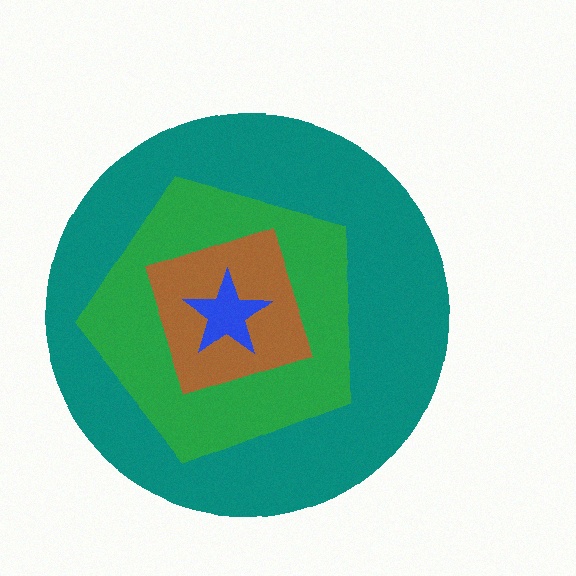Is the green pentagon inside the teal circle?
Yes.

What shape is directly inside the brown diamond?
The blue star.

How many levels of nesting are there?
4.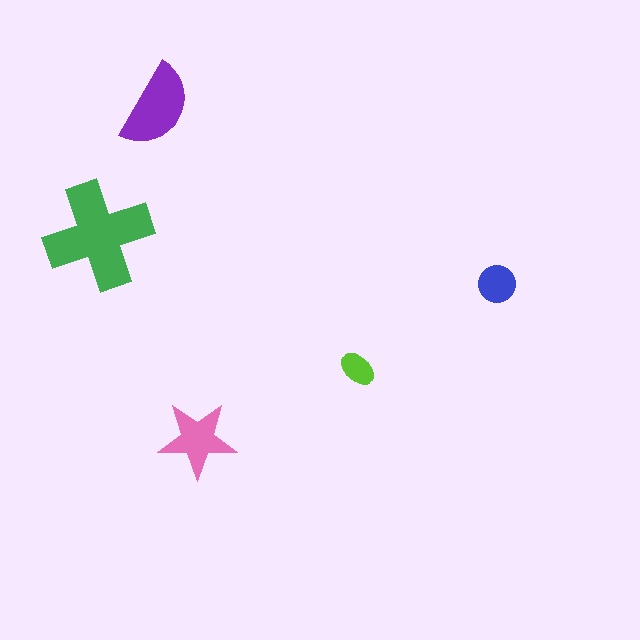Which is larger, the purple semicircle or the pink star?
The purple semicircle.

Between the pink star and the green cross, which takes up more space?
The green cross.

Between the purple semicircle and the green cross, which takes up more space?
The green cross.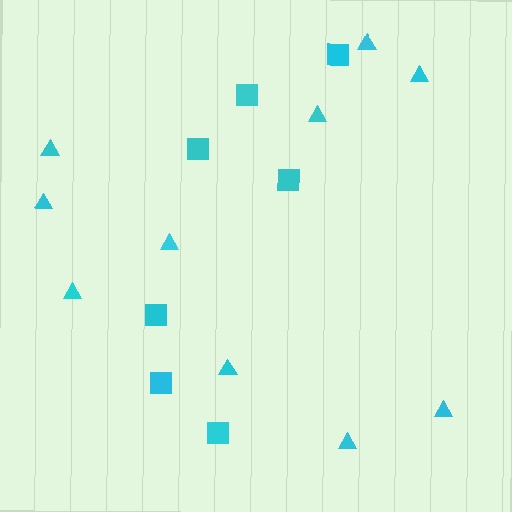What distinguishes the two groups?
There are 2 groups: one group of triangles (10) and one group of squares (7).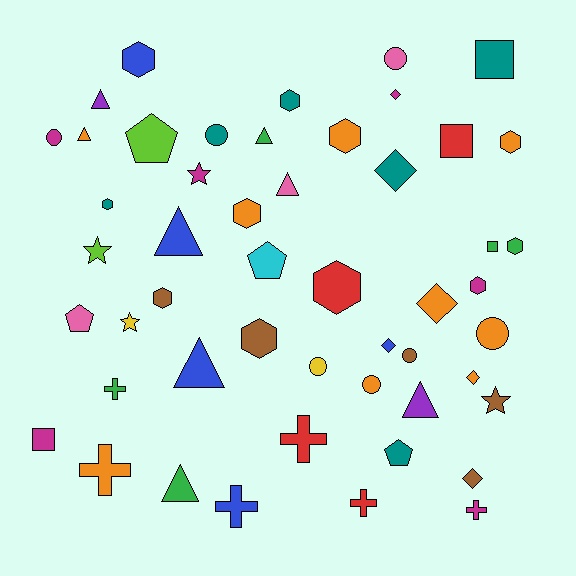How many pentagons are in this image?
There are 4 pentagons.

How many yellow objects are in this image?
There are 2 yellow objects.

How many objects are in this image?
There are 50 objects.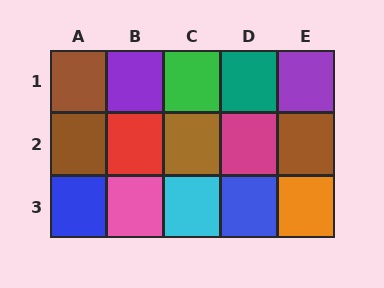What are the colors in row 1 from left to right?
Brown, purple, green, teal, purple.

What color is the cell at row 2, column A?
Brown.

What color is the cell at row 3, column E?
Orange.